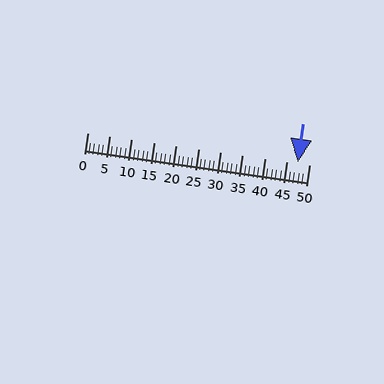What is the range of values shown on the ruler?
The ruler shows values from 0 to 50.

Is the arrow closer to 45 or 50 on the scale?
The arrow is closer to 50.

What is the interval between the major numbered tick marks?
The major tick marks are spaced 5 units apart.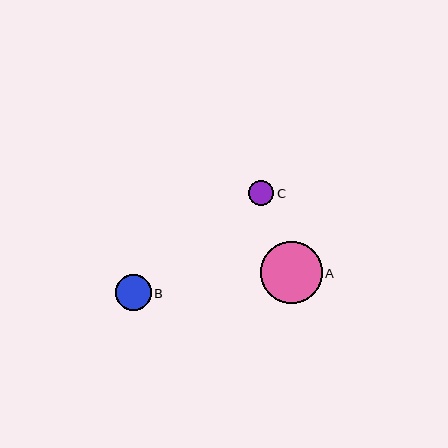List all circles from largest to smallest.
From largest to smallest: A, B, C.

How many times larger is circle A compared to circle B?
Circle A is approximately 1.7 times the size of circle B.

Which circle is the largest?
Circle A is the largest with a size of approximately 62 pixels.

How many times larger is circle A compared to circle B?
Circle A is approximately 1.7 times the size of circle B.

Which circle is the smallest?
Circle C is the smallest with a size of approximately 25 pixels.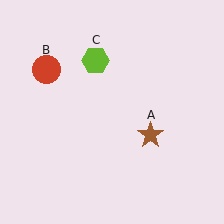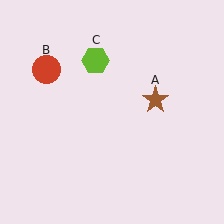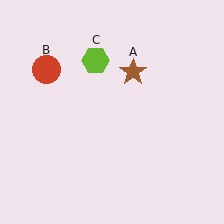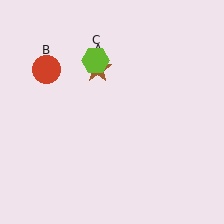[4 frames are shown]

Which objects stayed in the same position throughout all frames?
Red circle (object B) and lime hexagon (object C) remained stationary.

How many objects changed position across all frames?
1 object changed position: brown star (object A).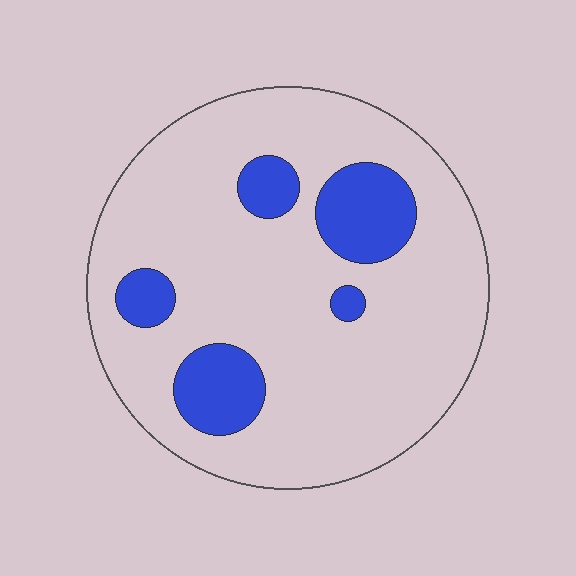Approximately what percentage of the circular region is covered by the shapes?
Approximately 15%.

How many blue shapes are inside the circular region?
5.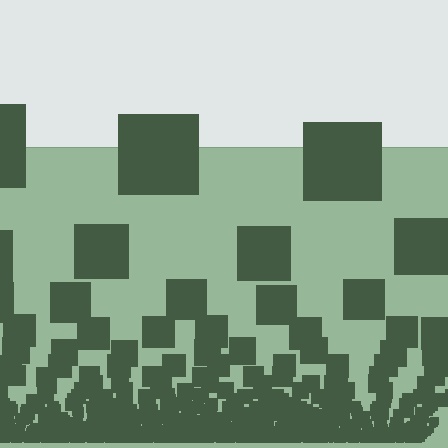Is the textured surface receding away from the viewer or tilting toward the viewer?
The surface appears to tilt toward the viewer. Texture elements get larger and sparser toward the top.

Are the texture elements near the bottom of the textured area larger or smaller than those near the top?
Smaller. The gradient is inverted — elements near the bottom are smaller and denser.